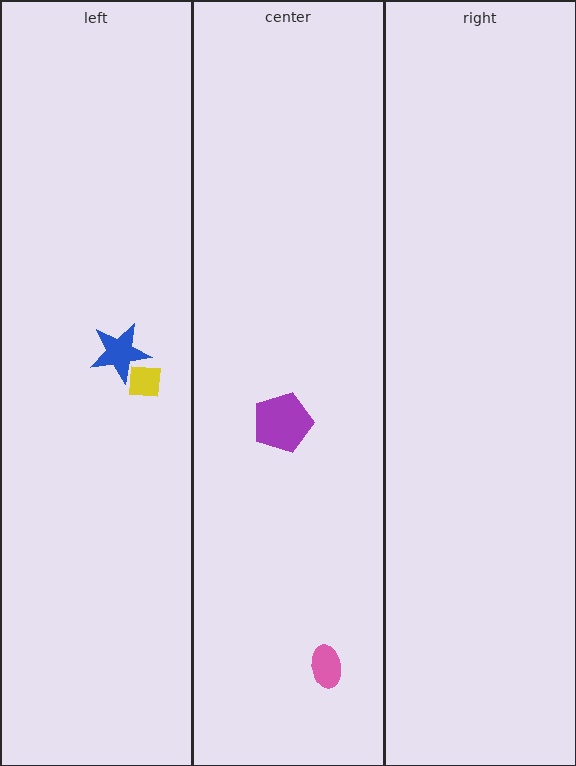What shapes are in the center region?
The purple pentagon, the pink ellipse.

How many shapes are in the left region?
2.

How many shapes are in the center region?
2.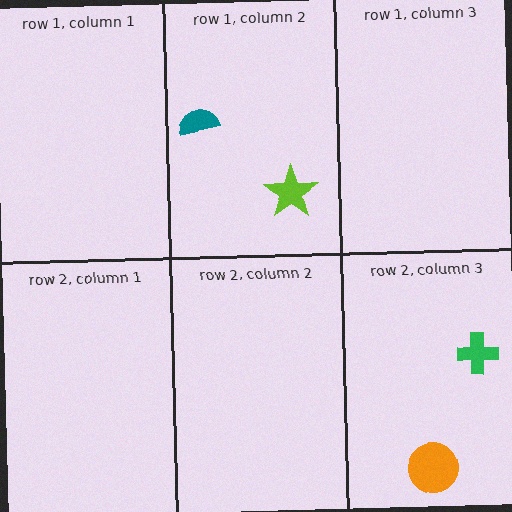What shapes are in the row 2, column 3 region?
The orange circle, the green cross.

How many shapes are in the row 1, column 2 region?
2.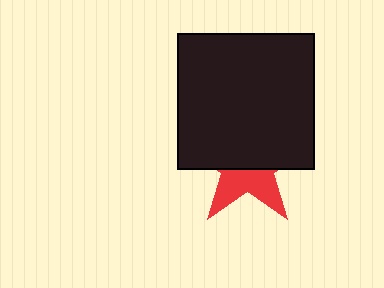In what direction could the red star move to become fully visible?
The red star could move down. That would shift it out from behind the black square entirely.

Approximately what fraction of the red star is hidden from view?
Roughly 60% of the red star is hidden behind the black square.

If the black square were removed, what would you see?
You would see the complete red star.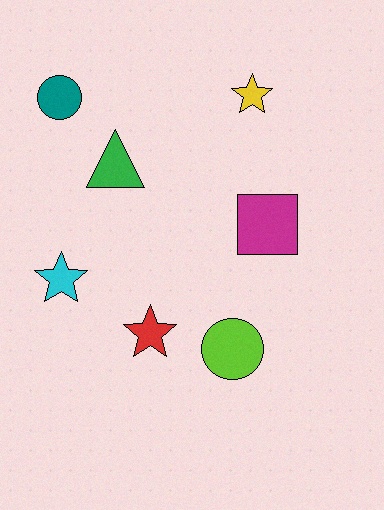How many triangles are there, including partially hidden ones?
There is 1 triangle.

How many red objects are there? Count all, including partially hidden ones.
There is 1 red object.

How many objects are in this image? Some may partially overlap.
There are 7 objects.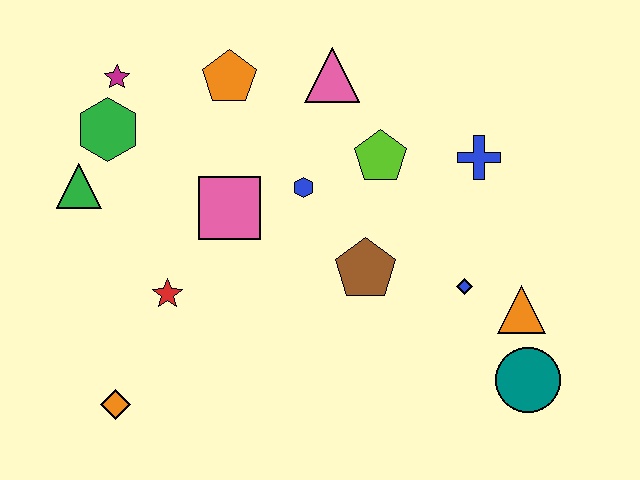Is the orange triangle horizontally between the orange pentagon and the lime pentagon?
No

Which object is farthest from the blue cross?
The orange diamond is farthest from the blue cross.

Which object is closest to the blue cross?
The lime pentagon is closest to the blue cross.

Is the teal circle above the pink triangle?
No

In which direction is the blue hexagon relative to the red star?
The blue hexagon is to the right of the red star.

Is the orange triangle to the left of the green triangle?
No